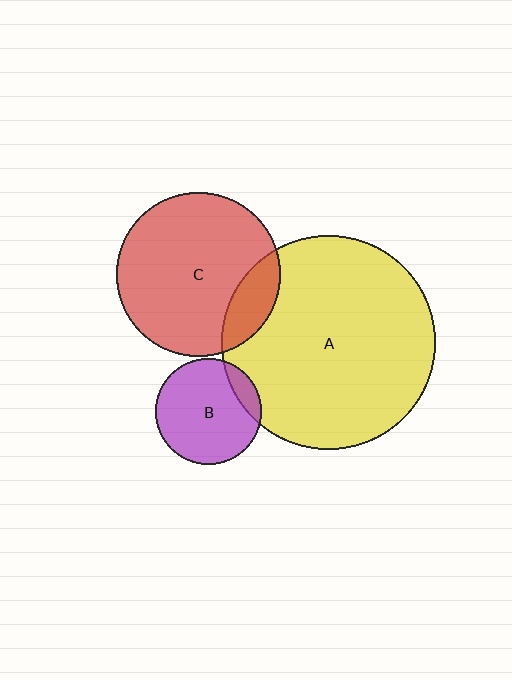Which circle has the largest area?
Circle A (yellow).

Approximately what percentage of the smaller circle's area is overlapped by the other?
Approximately 15%.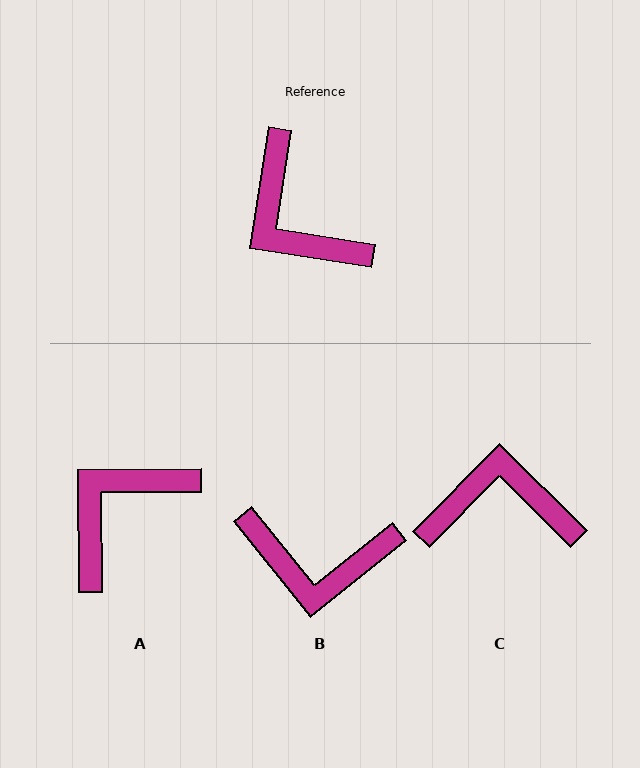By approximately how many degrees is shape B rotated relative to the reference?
Approximately 47 degrees counter-clockwise.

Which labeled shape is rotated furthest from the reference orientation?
C, about 126 degrees away.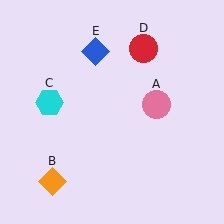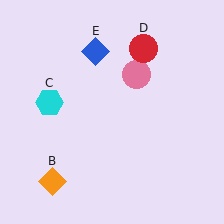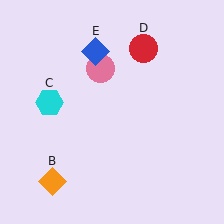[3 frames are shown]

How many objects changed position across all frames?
1 object changed position: pink circle (object A).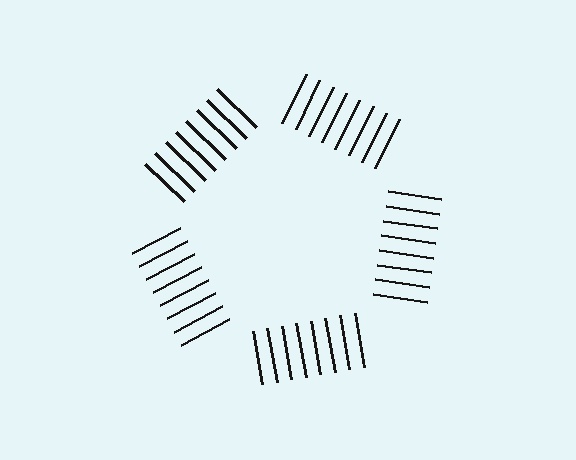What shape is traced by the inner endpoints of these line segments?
An illusory pentagon — the line segments terminate on its edges but no continuous stroke is drawn.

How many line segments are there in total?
40 — 8 along each of the 5 edges.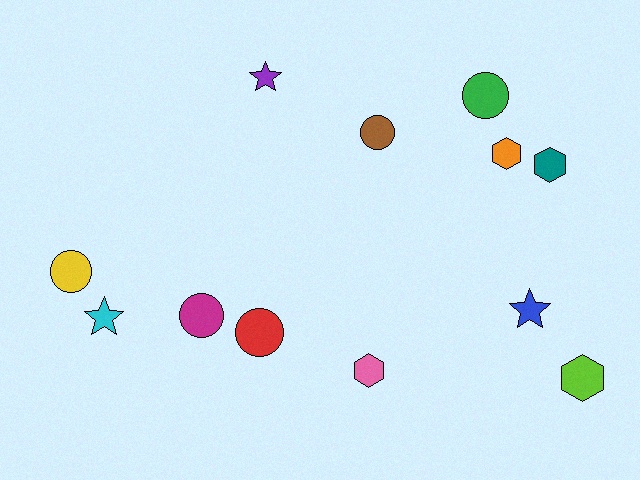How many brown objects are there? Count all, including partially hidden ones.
There is 1 brown object.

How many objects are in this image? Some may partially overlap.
There are 12 objects.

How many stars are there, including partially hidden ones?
There are 3 stars.